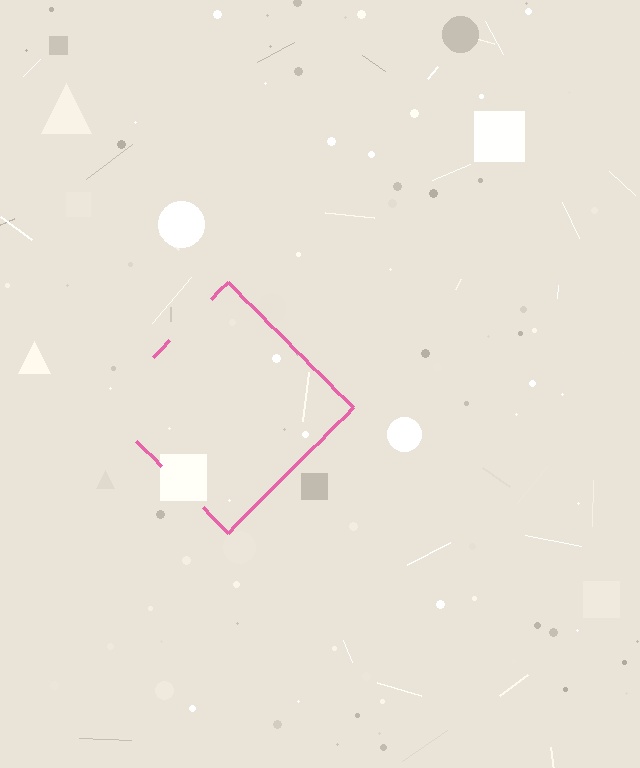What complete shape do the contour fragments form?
The contour fragments form a diamond.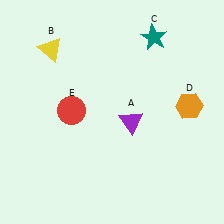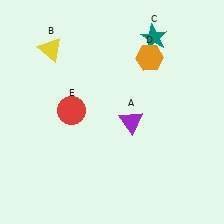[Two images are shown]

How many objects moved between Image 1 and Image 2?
1 object moved between the two images.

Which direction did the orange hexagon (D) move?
The orange hexagon (D) moved up.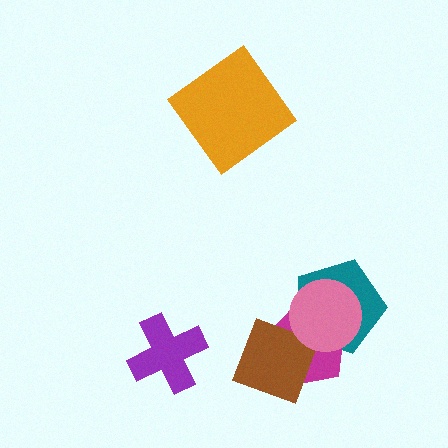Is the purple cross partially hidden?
No, no other shape covers it.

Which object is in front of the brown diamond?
The pink circle is in front of the brown diamond.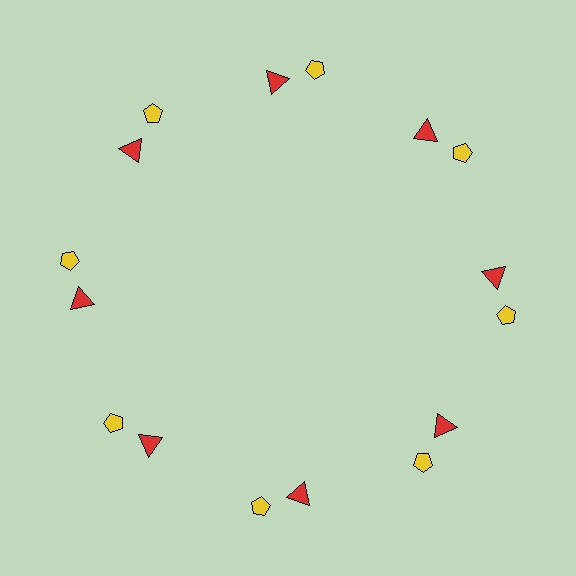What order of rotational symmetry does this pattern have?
This pattern has 8-fold rotational symmetry.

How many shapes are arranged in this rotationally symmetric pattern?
There are 16 shapes, arranged in 8 groups of 2.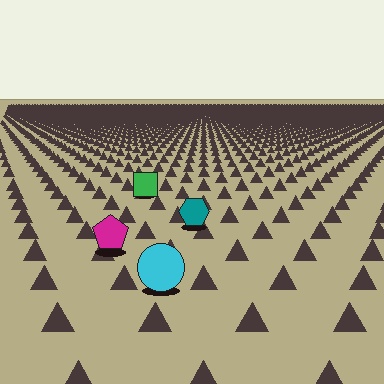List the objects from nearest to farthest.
From nearest to farthest: the cyan circle, the magenta pentagon, the teal hexagon, the green square.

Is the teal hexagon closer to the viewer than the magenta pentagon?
No. The magenta pentagon is closer — you can tell from the texture gradient: the ground texture is coarser near it.